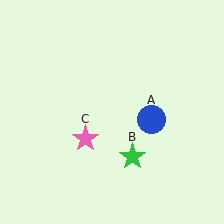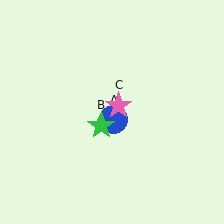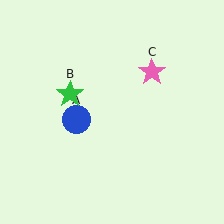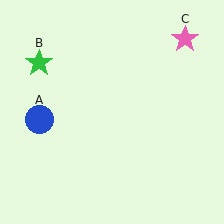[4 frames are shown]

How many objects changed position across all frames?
3 objects changed position: blue circle (object A), green star (object B), pink star (object C).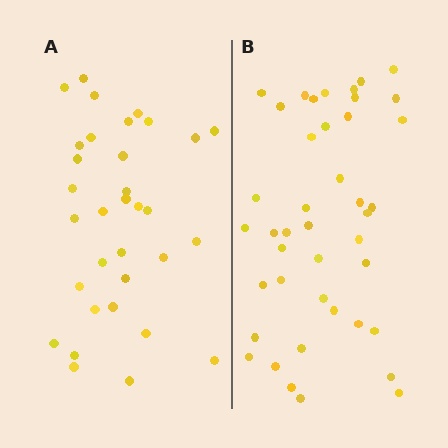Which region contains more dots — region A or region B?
Region B (the right region) has more dots.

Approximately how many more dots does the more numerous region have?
Region B has roughly 8 or so more dots than region A.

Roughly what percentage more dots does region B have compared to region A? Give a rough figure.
About 25% more.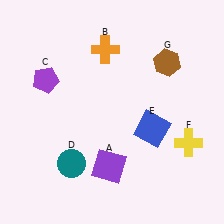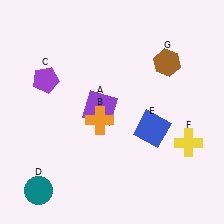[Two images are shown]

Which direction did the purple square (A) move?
The purple square (A) moved up.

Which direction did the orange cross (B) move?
The orange cross (B) moved down.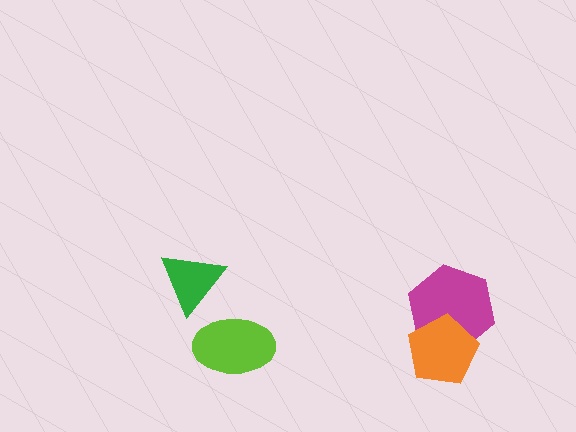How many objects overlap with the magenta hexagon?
1 object overlaps with the magenta hexagon.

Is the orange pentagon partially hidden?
No, no other shape covers it.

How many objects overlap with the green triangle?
0 objects overlap with the green triangle.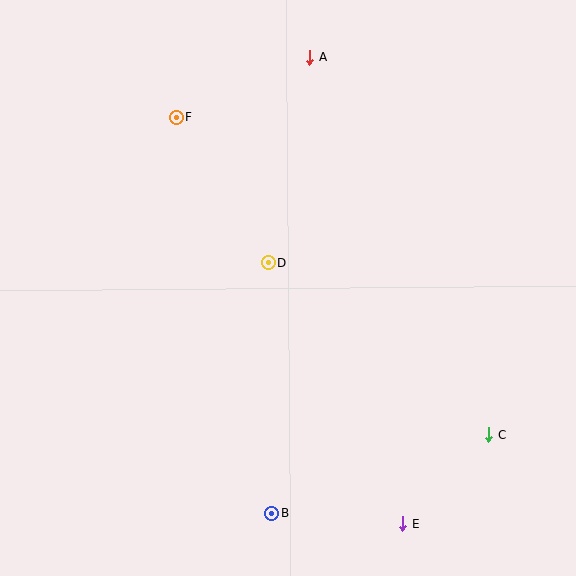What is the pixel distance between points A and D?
The distance between A and D is 210 pixels.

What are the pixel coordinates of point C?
Point C is at (489, 435).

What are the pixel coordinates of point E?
Point E is at (403, 524).